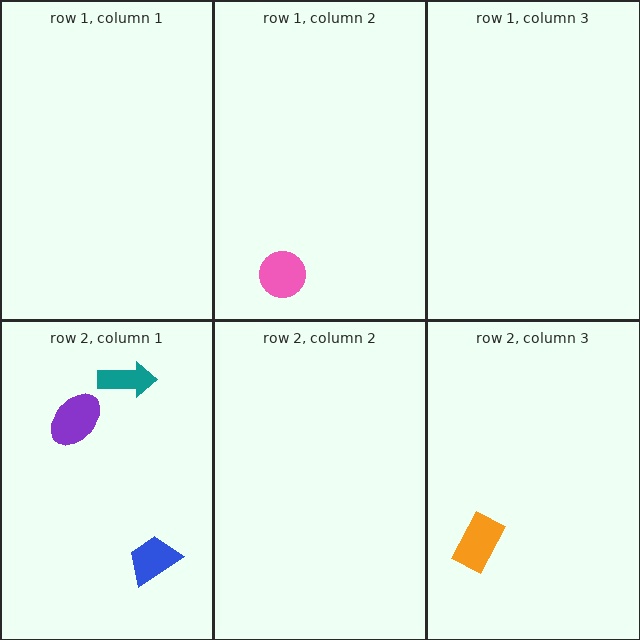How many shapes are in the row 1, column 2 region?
1.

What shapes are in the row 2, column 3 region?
The orange rectangle.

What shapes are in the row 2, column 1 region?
The teal arrow, the blue trapezoid, the purple ellipse.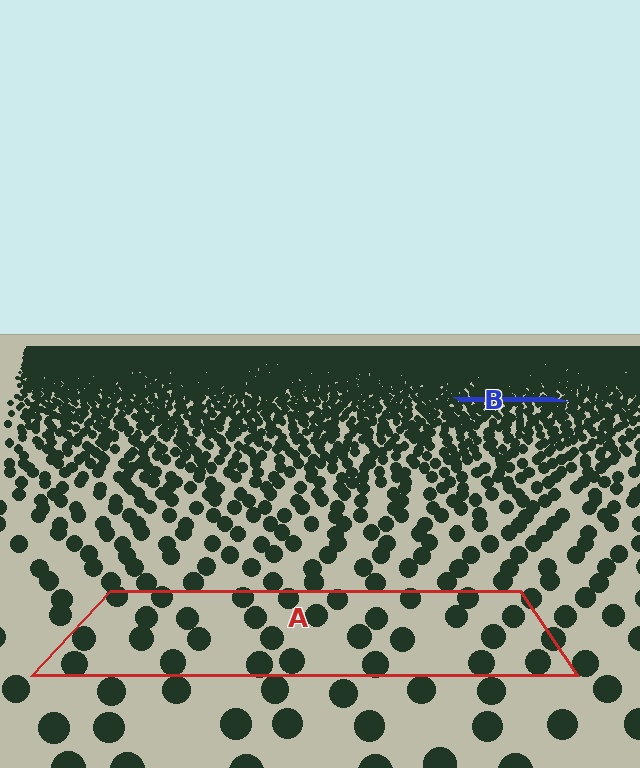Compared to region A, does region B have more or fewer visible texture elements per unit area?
Region B has more texture elements per unit area — they are packed more densely because it is farther away.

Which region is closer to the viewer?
Region A is closer. The texture elements there are larger and more spread out.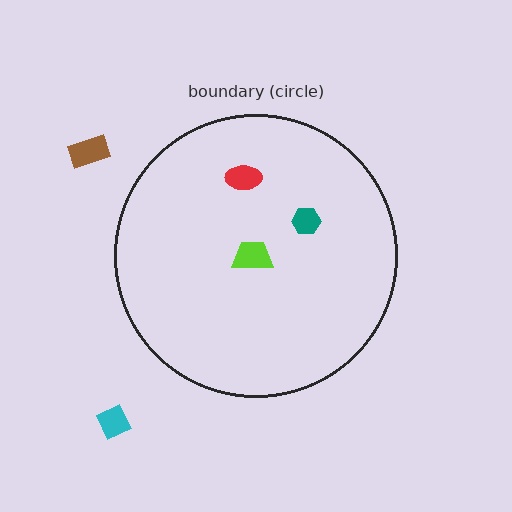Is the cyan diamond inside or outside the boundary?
Outside.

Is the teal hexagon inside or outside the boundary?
Inside.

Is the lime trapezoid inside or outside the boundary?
Inside.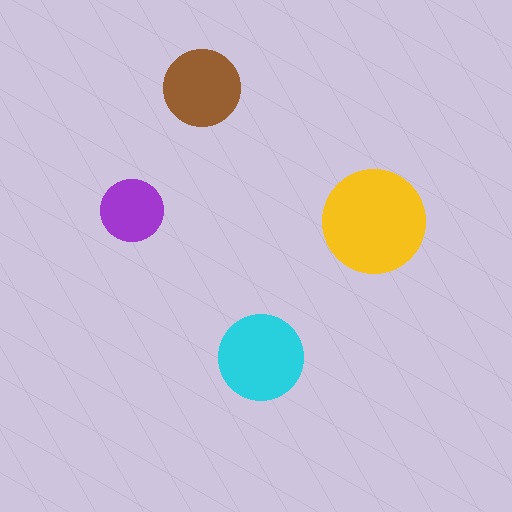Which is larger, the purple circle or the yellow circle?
The yellow one.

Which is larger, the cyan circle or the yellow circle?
The yellow one.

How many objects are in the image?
There are 4 objects in the image.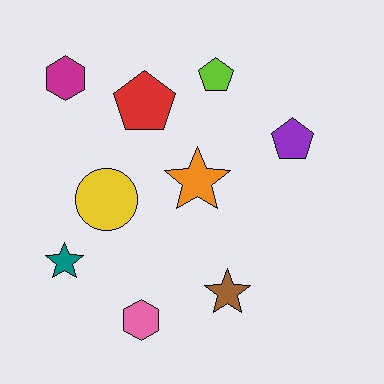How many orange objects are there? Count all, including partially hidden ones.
There is 1 orange object.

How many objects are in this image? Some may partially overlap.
There are 9 objects.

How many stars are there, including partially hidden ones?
There are 3 stars.